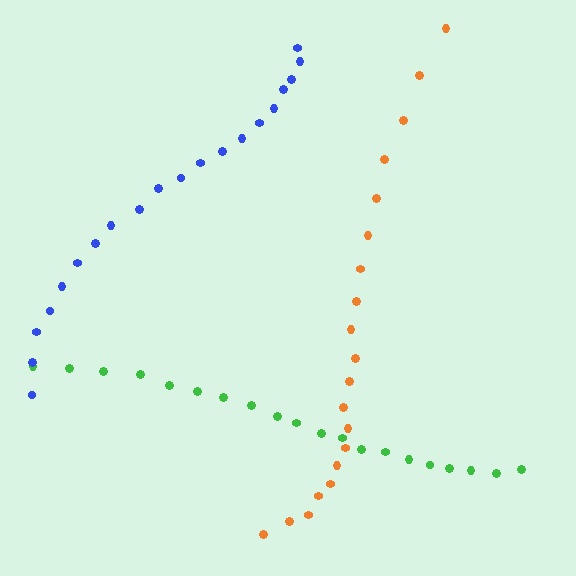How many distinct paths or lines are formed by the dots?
There are 3 distinct paths.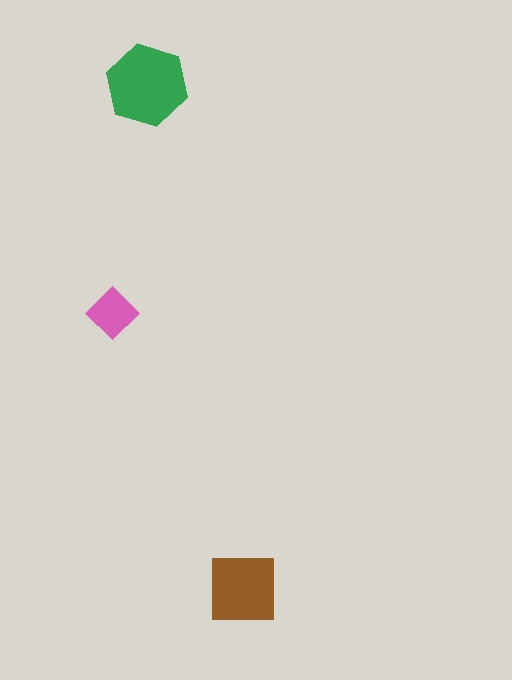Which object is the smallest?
The pink diamond.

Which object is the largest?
The green hexagon.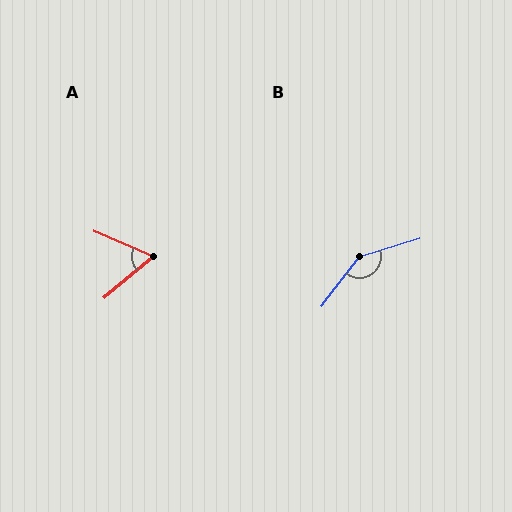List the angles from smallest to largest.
A (63°), B (144°).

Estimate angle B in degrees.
Approximately 144 degrees.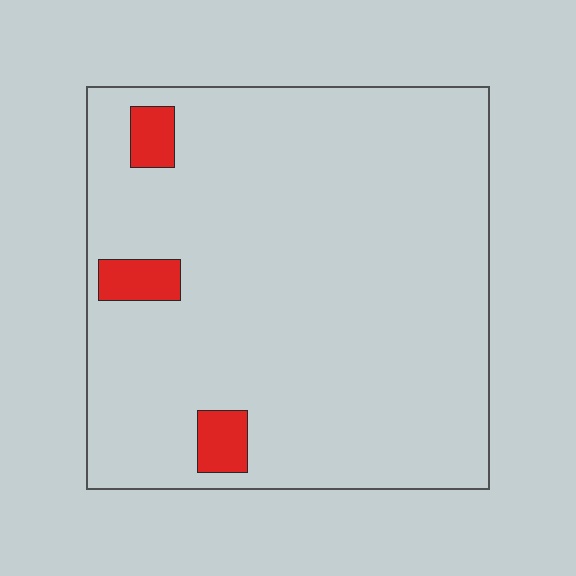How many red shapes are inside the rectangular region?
3.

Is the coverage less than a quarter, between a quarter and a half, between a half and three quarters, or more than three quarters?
Less than a quarter.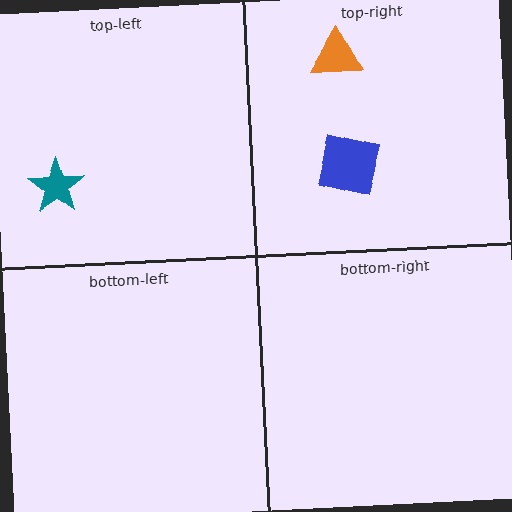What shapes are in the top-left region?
The teal star.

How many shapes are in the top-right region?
2.